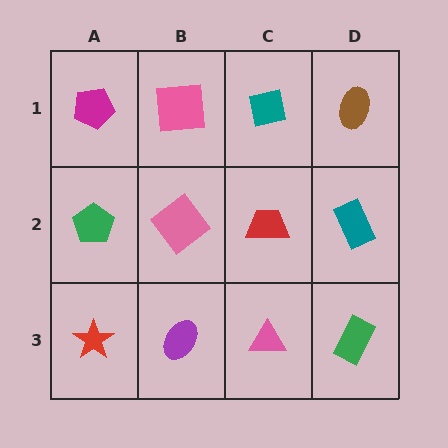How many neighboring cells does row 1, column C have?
3.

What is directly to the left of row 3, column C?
A purple ellipse.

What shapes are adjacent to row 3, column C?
A red trapezoid (row 2, column C), a purple ellipse (row 3, column B), a green rectangle (row 3, column D).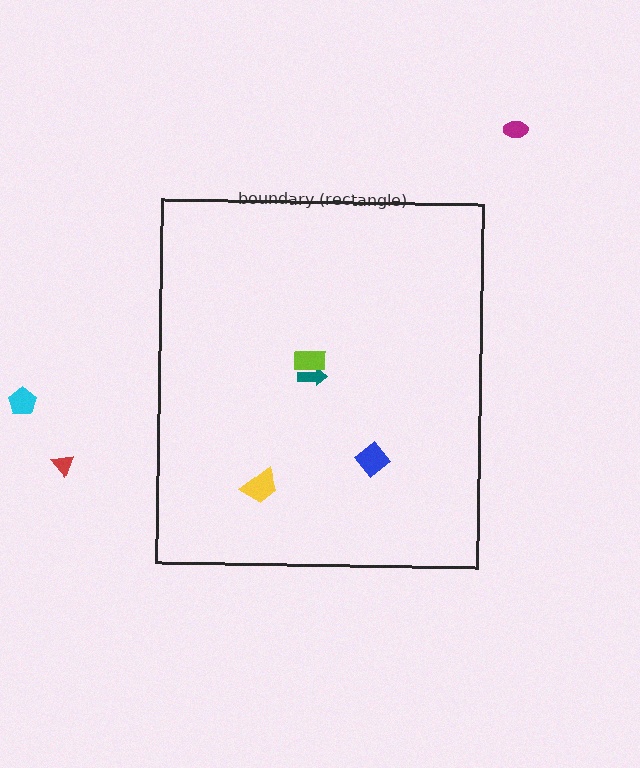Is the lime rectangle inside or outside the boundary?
Inside.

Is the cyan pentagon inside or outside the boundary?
Outside.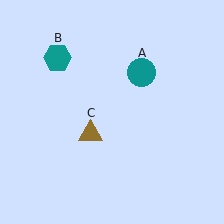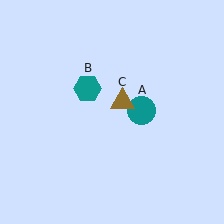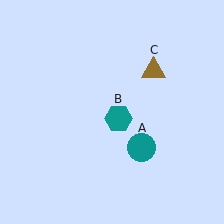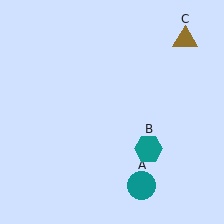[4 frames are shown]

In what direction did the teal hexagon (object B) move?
The teal hexagon (object B) moved down and to the right.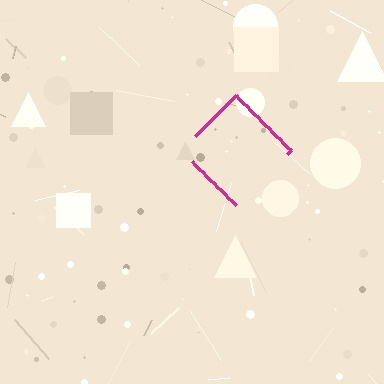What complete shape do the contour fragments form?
The contour fragments form a diamond.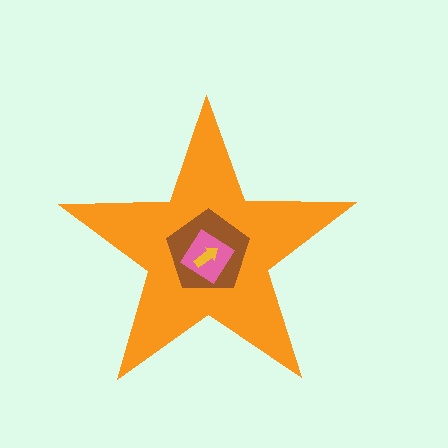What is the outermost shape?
The orange star.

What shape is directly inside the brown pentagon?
The pink diamond.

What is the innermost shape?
The yellow arrow.